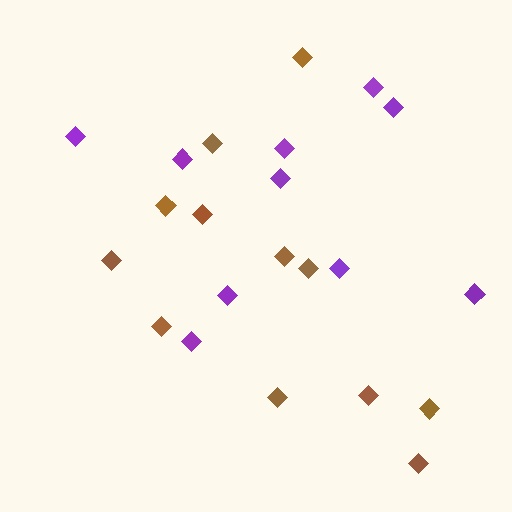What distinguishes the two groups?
There are 2 groups: one group of purple diamonds (10) and one group of brown diamonds (12).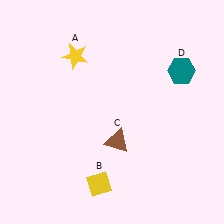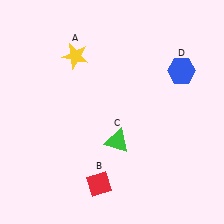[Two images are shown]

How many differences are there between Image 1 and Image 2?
There are 3 differences between the two images.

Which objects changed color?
B changed from yellow to red. C changed from brown to green. D changed from teal to blue.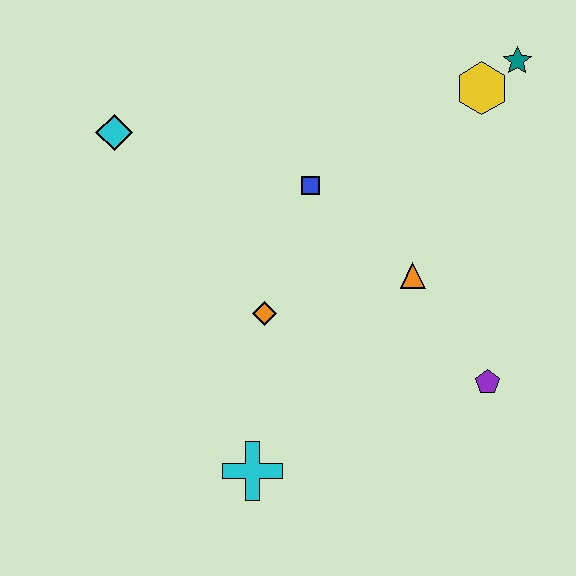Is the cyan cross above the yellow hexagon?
No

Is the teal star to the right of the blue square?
Yes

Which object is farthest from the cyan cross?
The teal star is farthest from the cyan cross.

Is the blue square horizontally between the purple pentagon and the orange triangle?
No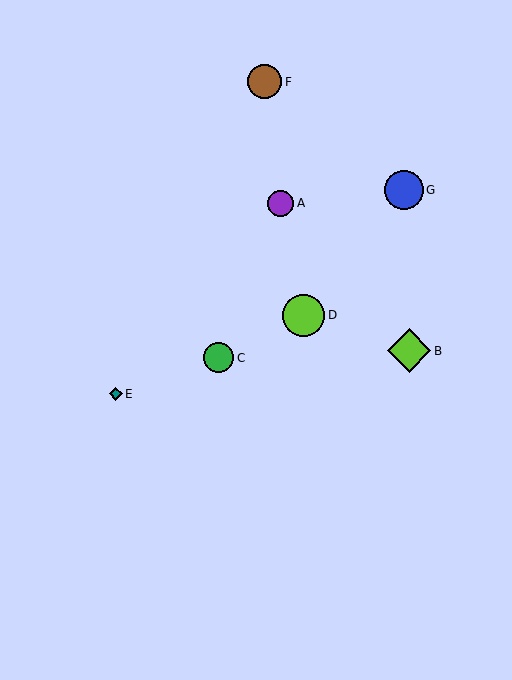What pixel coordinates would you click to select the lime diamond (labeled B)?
Click at (409, 351) to select the lime diamond B.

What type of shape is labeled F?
Shape F is a brown circle.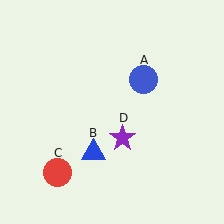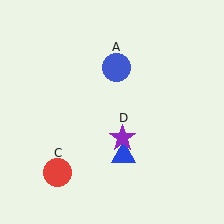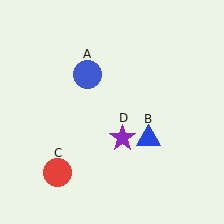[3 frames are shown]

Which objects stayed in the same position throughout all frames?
Red circle (object C) and purple star (object D) remained stationary.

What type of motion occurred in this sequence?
The blue circle (object A), blue triangle (object B) rotated counterclockwise around the center of the scene.